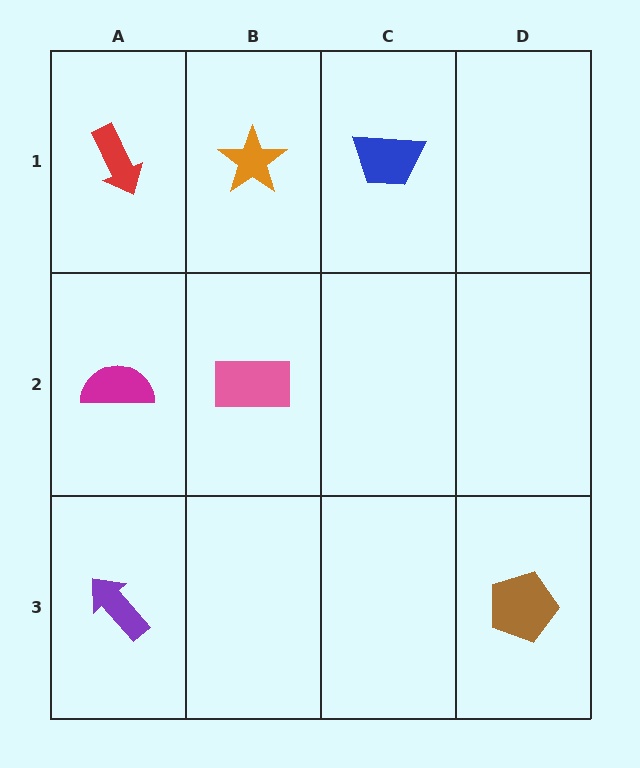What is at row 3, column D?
A brown pentagon.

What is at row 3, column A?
A purple arrow.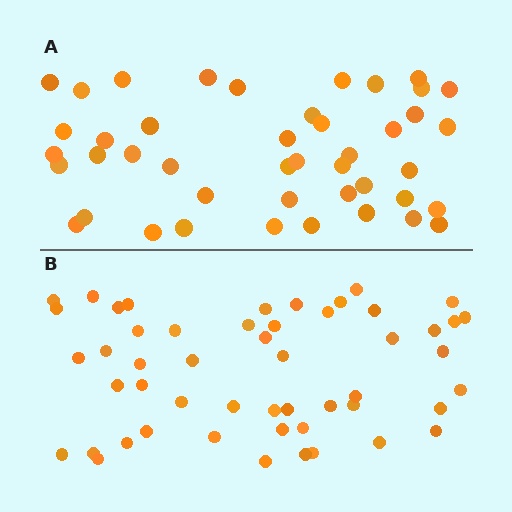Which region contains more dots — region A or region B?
Region B (the bottom region) has more dots.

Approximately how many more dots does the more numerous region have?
Region B has roughly 8 or so more dots than region A.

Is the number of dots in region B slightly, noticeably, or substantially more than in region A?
Region B has only slightly more — the two regions are fairly close. The ratio is roughly 1.2 to 1.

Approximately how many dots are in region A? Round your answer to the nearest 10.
About 40 dots. (The exact count is 44, which rounds to 40.)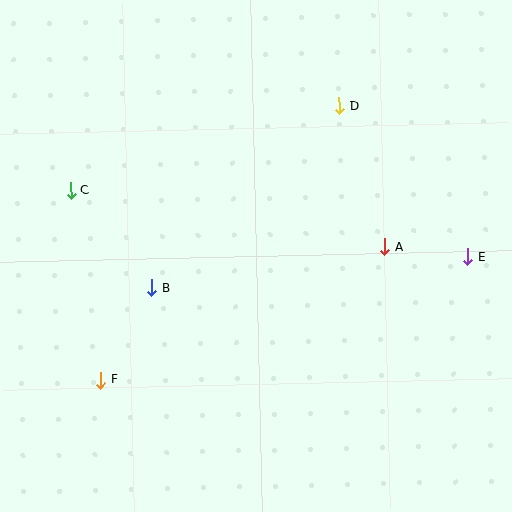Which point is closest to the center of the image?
Point B at (152, 288) is closest to the center.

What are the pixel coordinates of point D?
Point D is at (339, 106).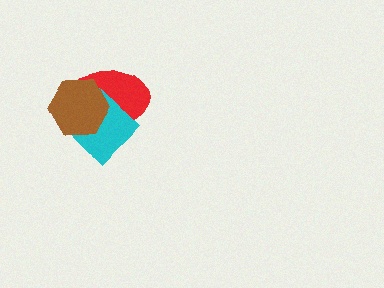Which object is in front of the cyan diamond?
The brown hexagon is in front of the cyan diamond.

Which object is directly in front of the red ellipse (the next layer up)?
The cyan diamond is directly in front of the red ellipse.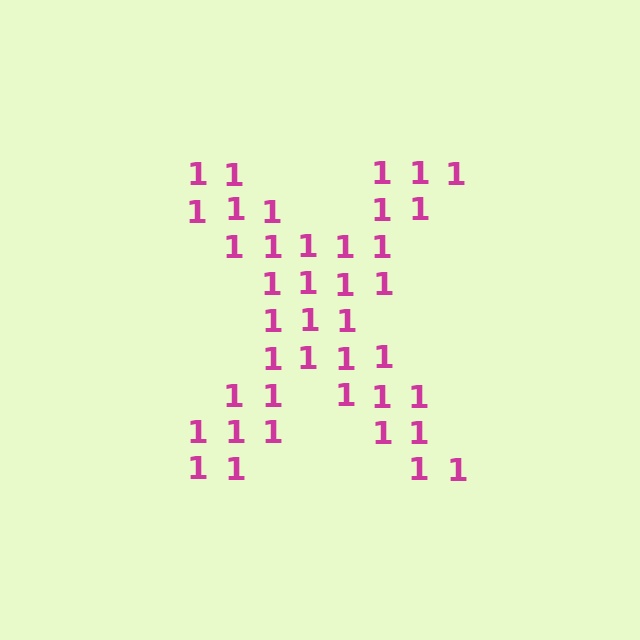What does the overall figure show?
The overall figure shows the letter X.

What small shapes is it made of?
It is made of small digit 1's.